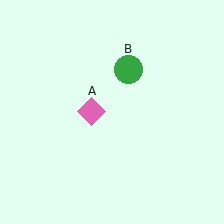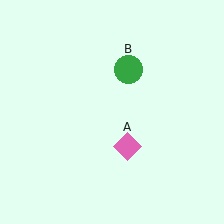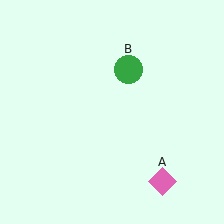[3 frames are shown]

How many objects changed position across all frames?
1 object changed position: pink diamond (object A).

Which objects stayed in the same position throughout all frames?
Green circle (object B) remained stationary.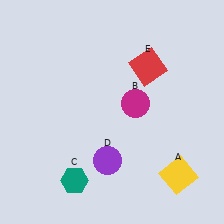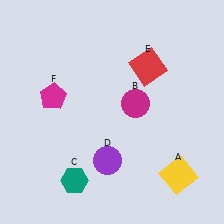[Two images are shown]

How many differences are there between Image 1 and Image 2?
There is 1 difference between the two images.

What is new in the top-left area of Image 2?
A magenta pentagon (F) was added in the top-left area of Image 2.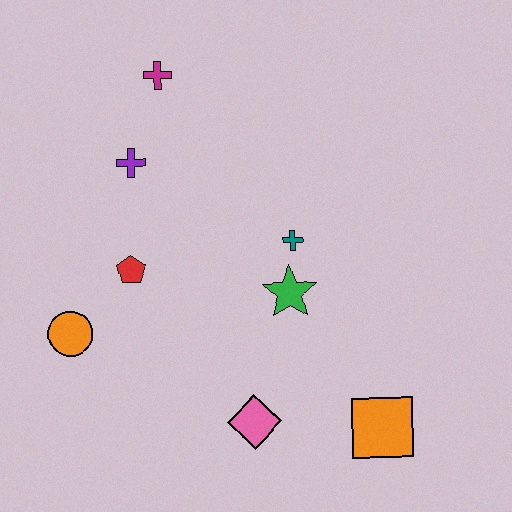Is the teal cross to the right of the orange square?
No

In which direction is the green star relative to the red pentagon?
The green star is to the right of the red pentagon.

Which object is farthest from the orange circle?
The orange square is farthest from the orange circle.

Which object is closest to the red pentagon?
The orange circle is closest to the red pentagon.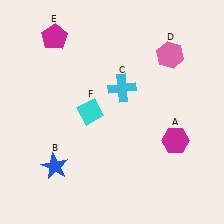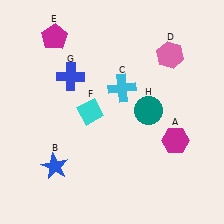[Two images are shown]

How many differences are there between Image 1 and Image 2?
There are 2 differences between the two images.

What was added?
A blue cross (G), a teal circle (H) were added in Image 2.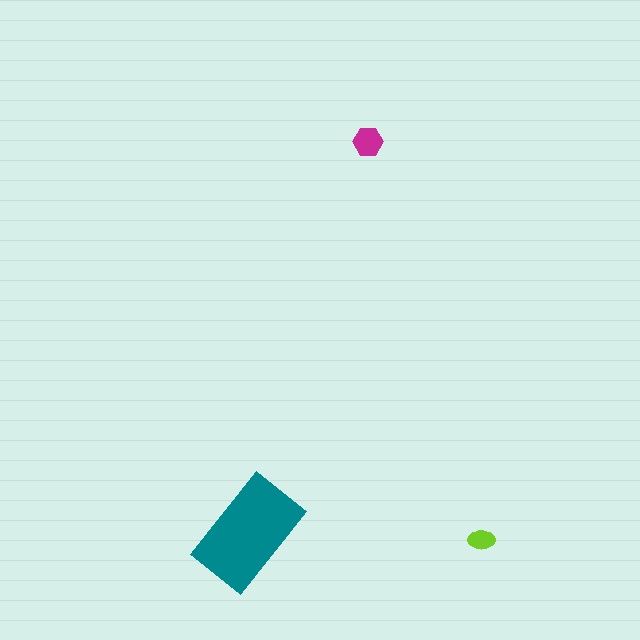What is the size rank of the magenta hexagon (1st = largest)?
2nd.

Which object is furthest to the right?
The lime ellipse is rightmost.